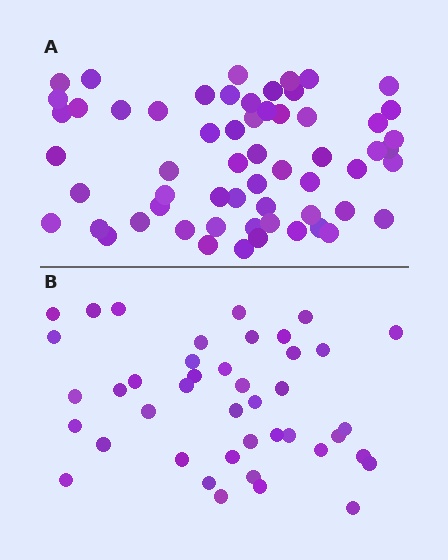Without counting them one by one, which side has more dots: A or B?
Region A (the top region) has more dots.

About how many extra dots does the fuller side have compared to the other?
Region A has approximately 20 more dots than region B.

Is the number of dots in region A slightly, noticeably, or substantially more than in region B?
Region A has noticeably more, but not dramatically so. The ratio is roughly 1.4 to 1.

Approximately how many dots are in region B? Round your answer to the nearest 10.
About 40 dots. (The exact count is 42, which rounds to 40.)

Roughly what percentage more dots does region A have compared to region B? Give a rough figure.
About 45% more.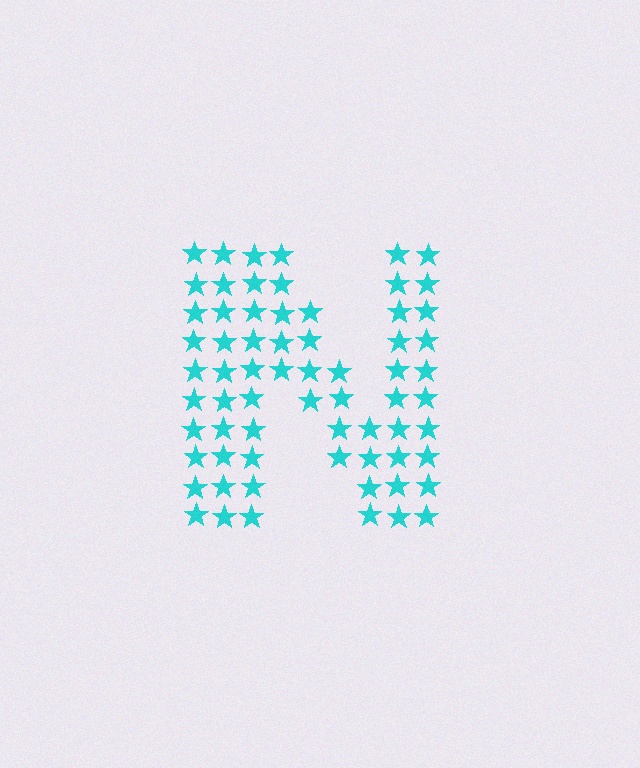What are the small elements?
The small elements are stars.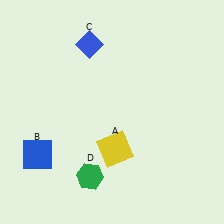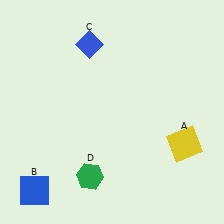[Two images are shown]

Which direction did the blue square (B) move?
The blue square (B) moved down.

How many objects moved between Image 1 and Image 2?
2 objects moved between the two images.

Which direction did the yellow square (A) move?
The yellow square (A) moved right.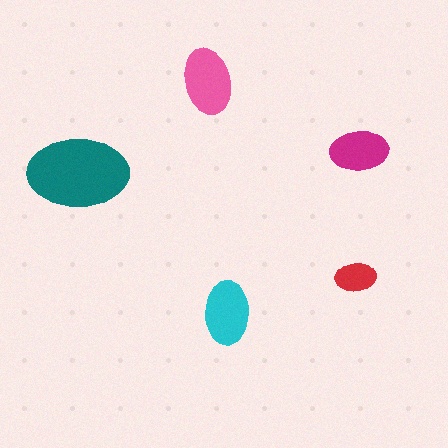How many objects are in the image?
There are 5 objects in the image.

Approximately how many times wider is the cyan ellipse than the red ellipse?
About 1.5 times wider.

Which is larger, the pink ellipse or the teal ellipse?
The teal one.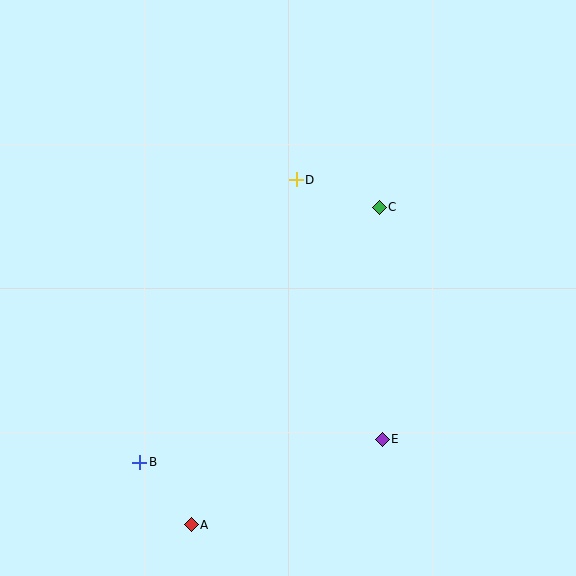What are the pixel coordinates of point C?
Point C is at (379, 207).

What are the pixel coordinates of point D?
Point D is at (296, 180).